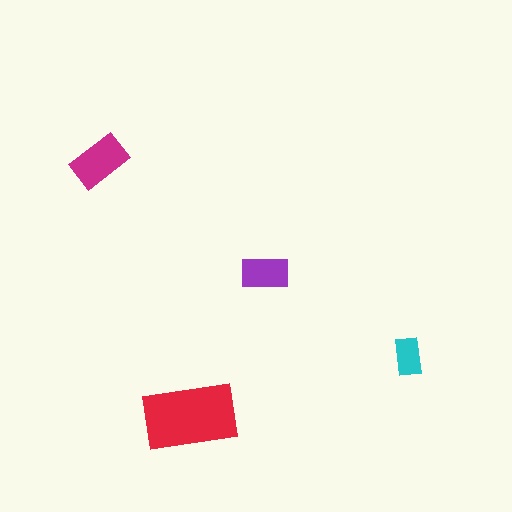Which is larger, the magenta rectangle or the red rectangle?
The red one.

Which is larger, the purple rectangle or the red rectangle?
The red one.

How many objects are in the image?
There are 4 objects in the image.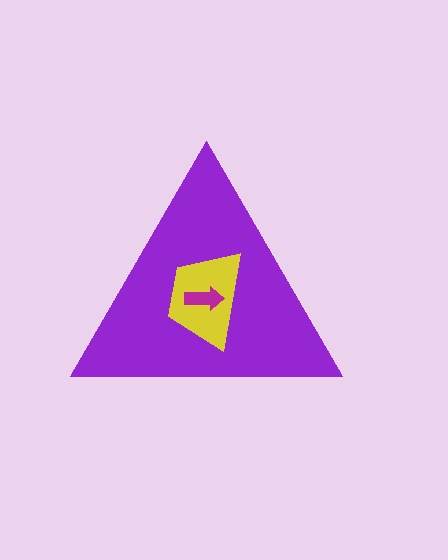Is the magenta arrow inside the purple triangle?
Yes.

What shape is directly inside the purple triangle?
The yellow trapezoid.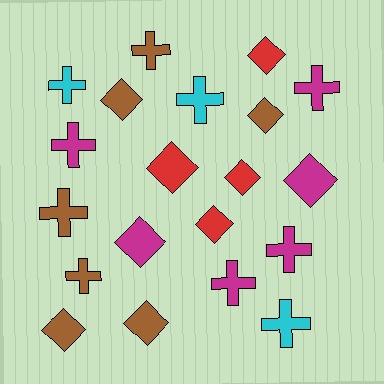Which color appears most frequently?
Brown, with 7 objects.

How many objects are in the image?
There are 20 objects.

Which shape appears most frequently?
Diamond, with 10 objects.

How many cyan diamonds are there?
There are no cyan diamonds.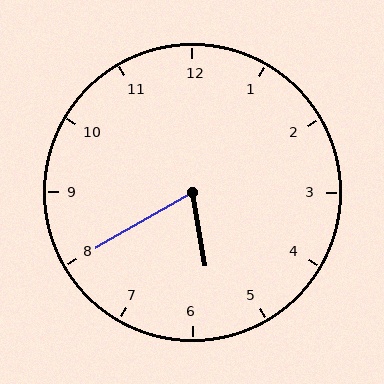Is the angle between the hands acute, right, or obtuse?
It is acute.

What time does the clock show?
5:40.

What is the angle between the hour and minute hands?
Approximately 70 degrees.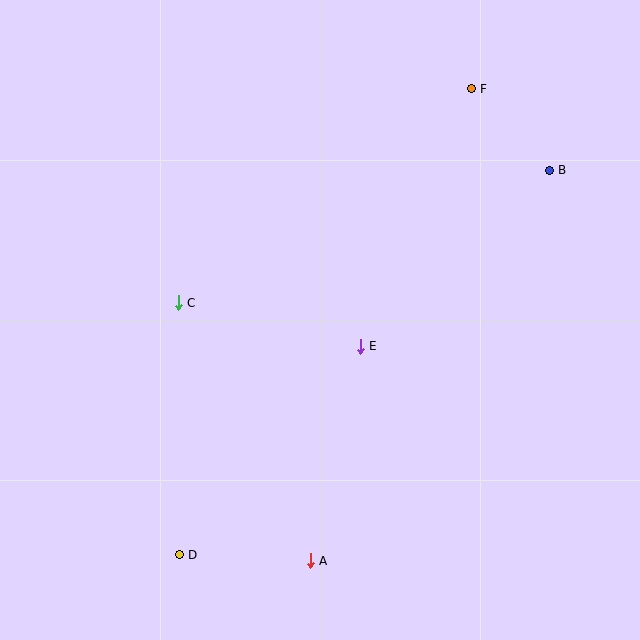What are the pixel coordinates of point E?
Point E is at (360, 346).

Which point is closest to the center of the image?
Point E at (360, 346) is closest to the center.